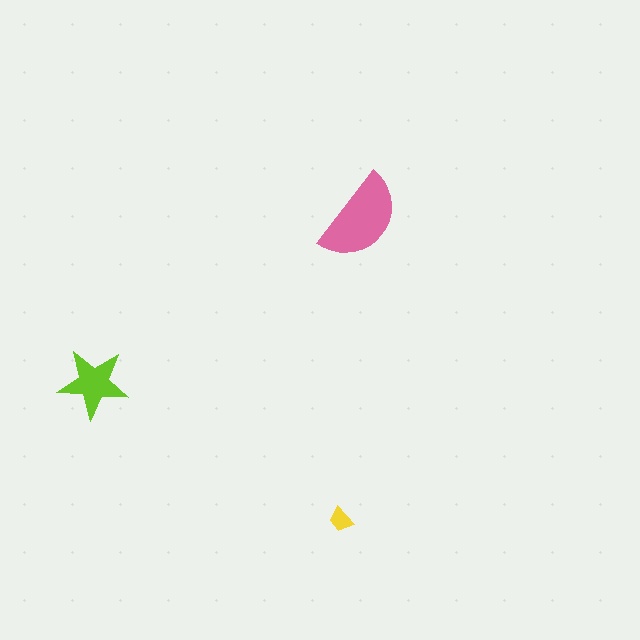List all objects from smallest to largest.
The yellow trapezoid, the lime star, the pink semicircle.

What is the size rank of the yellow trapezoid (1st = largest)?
3rd.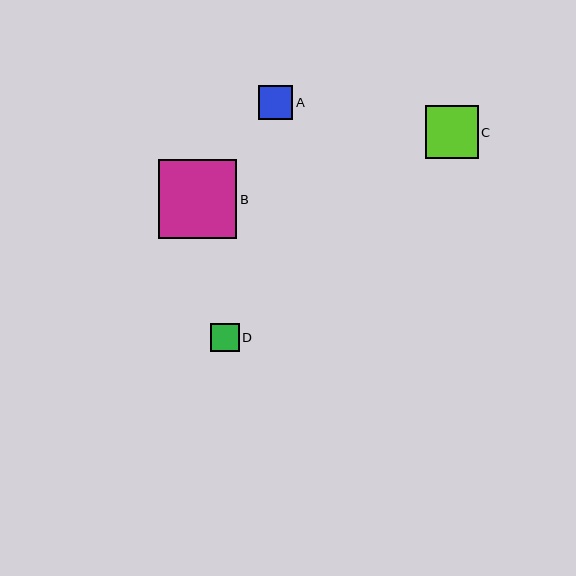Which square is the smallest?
Square D is the smallest with a size of approximately 29 pixels.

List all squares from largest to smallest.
From largest to smallest: B, C, A, D.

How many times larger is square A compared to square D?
Square A is approximately 1.2 times the size of square D.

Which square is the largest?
Square B is the largest with a size of approximately 79 pixels.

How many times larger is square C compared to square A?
Square C is approximately 1.5 times the size of square A.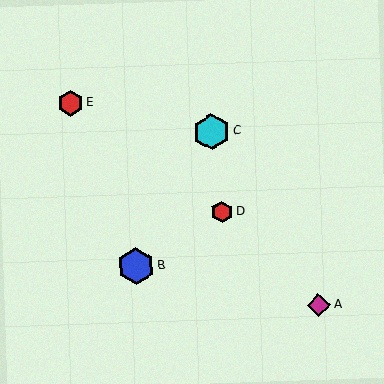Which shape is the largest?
The blue hexagon (labeled B) is the largest.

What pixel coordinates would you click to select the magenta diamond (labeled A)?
Click at (319, 305) to select the magenta diamond A.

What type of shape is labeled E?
Shape E is a red hexagon.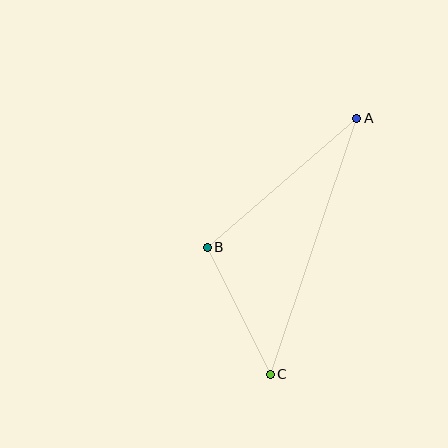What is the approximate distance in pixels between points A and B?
The distance between A and B is approximately 197 pixels.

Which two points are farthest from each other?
Points A and C are farthest from each other.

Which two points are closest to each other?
Points B and C are closest to each other.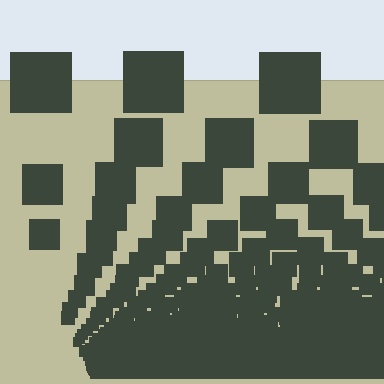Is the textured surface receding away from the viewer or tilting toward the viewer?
The surface appears to tilt toward the viewer. Texture elements get larger and sparser toward the top.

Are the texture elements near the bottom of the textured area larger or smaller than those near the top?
Smaller. The gradient is inverted — elements near the bottom are smaller and denser.